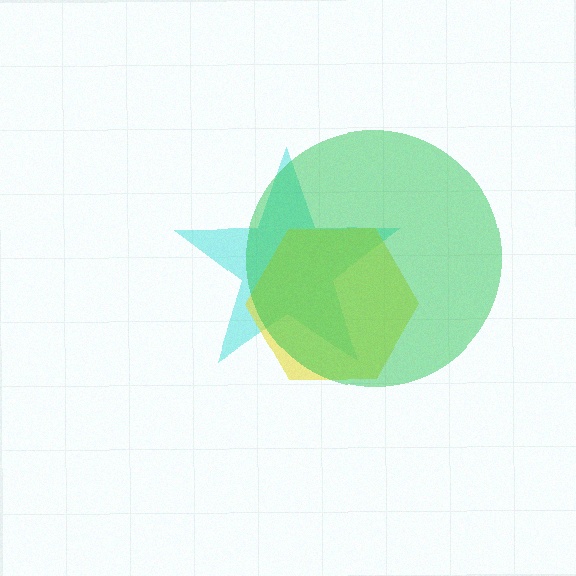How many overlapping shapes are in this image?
There are 3 overlapping shapes in the image.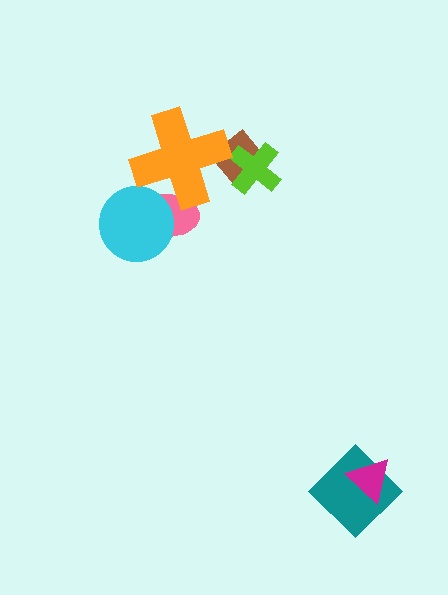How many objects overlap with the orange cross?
2 objects overlap with the orange cross.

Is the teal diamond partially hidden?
Yes, it is partially covered by another shape.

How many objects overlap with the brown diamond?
2 objects overlap with the brown diamond.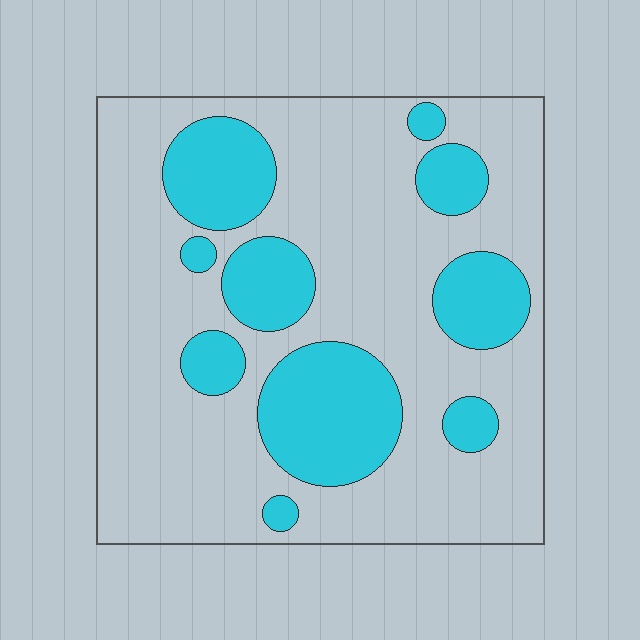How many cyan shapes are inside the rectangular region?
10.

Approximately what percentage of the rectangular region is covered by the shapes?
Approximately 30%.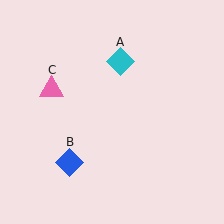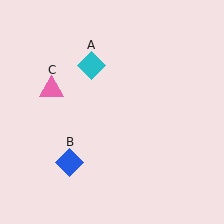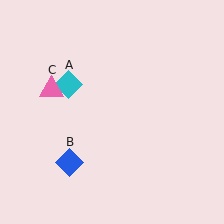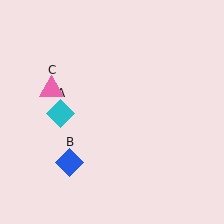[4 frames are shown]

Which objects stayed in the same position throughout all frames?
Blue diamond (object B) and pink triangle (object C) remained stationary.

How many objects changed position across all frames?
1 object changed position: cyan diamond (object A).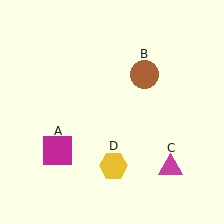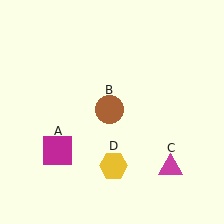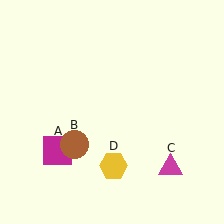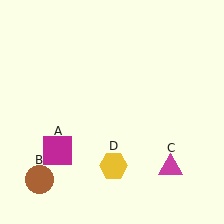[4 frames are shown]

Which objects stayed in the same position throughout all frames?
Magenta square (object A) and magenta triangle (object C) and yellow hexagon (object D) remained stationary.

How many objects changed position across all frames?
1 object changed position: brown circle (object B).